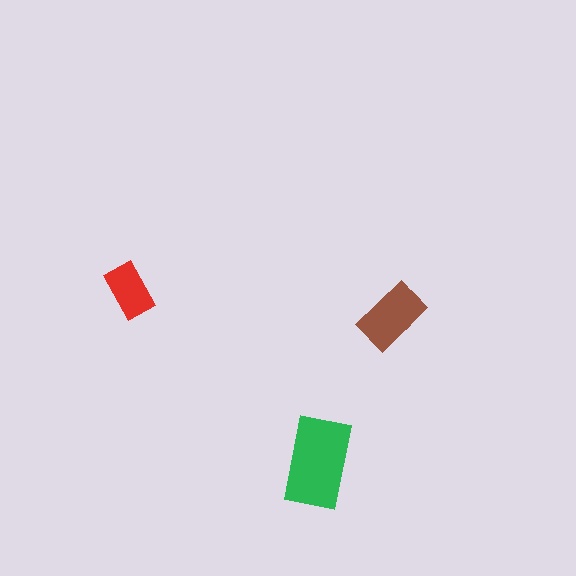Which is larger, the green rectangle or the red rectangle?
The green one.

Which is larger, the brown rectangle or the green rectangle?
The green one.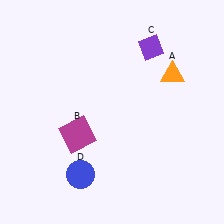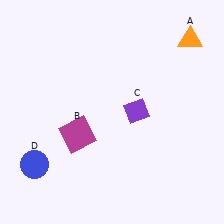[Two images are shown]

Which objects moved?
The objects that moved are: the orange triangle (A), the purple diamond (C), the blue circle (D).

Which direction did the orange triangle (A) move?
The orange triangle (A) moved up.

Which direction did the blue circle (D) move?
The blue circle (D) moved left.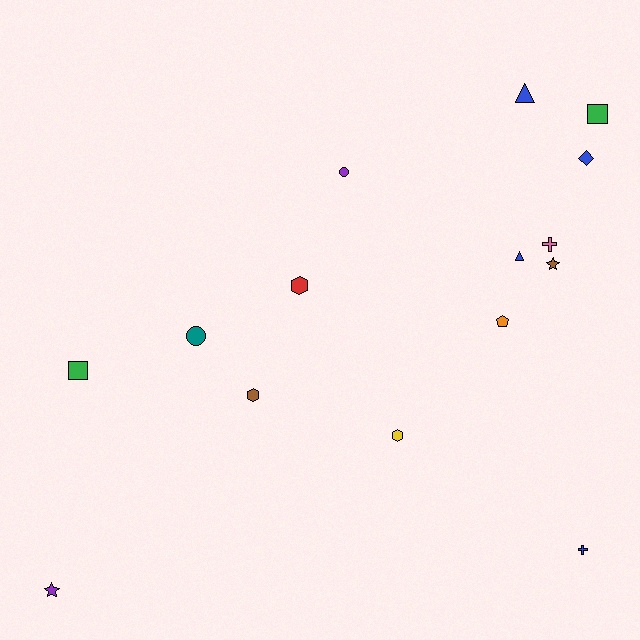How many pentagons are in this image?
There is 1 pentagon.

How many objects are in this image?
There are 15 objects.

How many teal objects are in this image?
There is 1 teal object.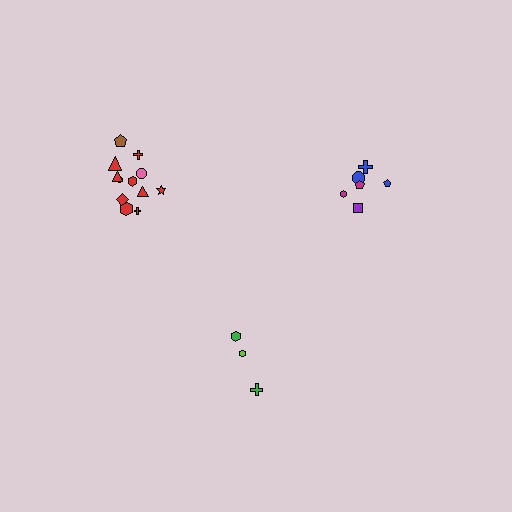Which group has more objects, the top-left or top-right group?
The top-left group.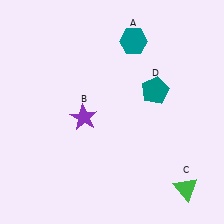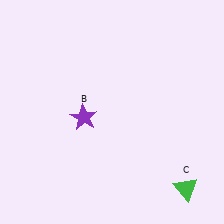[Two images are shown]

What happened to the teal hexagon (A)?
The teal hexagon (A) was removed in Image 2. It was in the top-right area of Image 1.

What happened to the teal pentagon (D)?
The teal pentagon (D) was removed in Image 2. It was in the top-right area of Image 1.